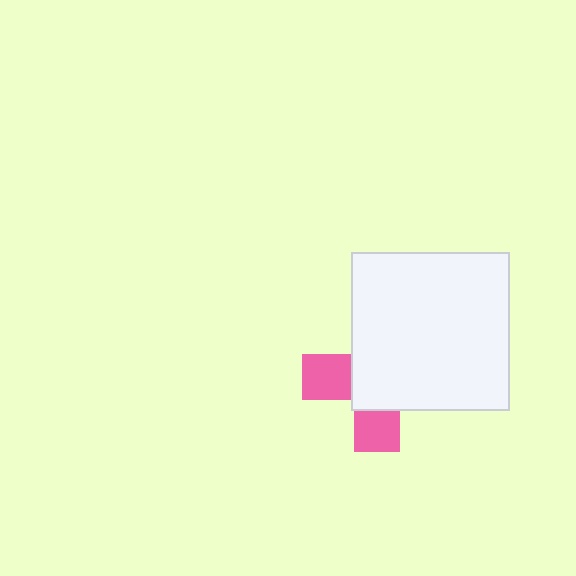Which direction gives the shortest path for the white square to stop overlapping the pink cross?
Moving toward the upper-right gives the shortest separation.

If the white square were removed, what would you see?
You would see the complete pink cross.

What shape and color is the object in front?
The object in front is a white square.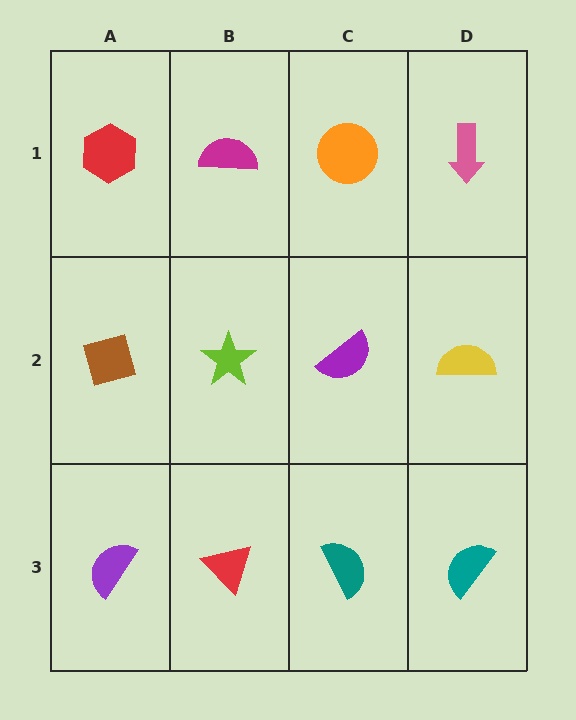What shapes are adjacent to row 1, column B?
A lime star (row 2, column B), a red hexagon (row 1, column A), an orange circle (row 1, column C).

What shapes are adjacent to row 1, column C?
A purple semicircle (row 2, column C), a magenta semicircle (row 1, column B), a pink arrow (row 1, column D).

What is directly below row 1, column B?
A lime star.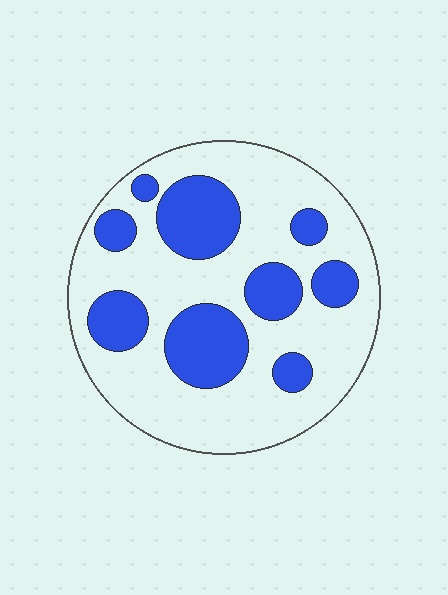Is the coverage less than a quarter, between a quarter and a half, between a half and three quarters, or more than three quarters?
Between a quarter and a half.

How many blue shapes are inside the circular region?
9.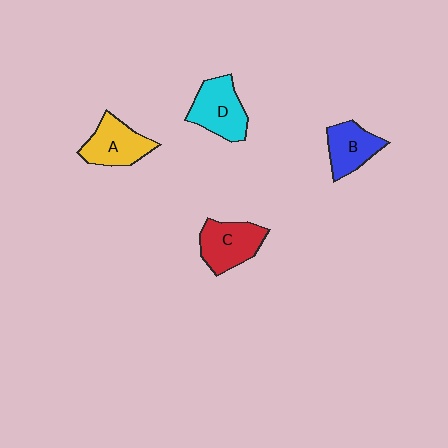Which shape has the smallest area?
Shape B (blue).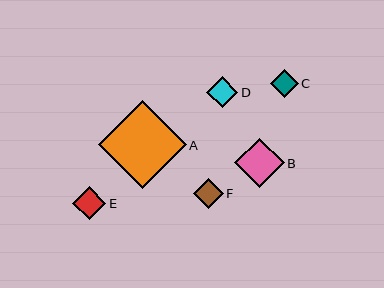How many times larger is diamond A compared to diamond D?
Diamond A is approximately 2.8 times the size of diamond D.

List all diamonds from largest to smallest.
From largest to smallest: A, B, E, D, F, C.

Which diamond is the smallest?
Diamond C is the smallest with a size of approximately 28 pixels.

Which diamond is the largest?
Diamond A is the largest with a size of approximately 87 pixels.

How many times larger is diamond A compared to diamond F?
Diamond A is approximately 3.0 times the size of diamond F.